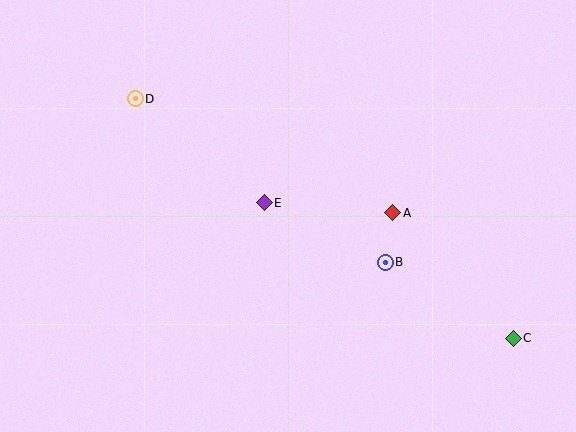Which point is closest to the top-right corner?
Point A is closest to the top-right corner.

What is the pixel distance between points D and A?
The distance between D and A is 282 pixels.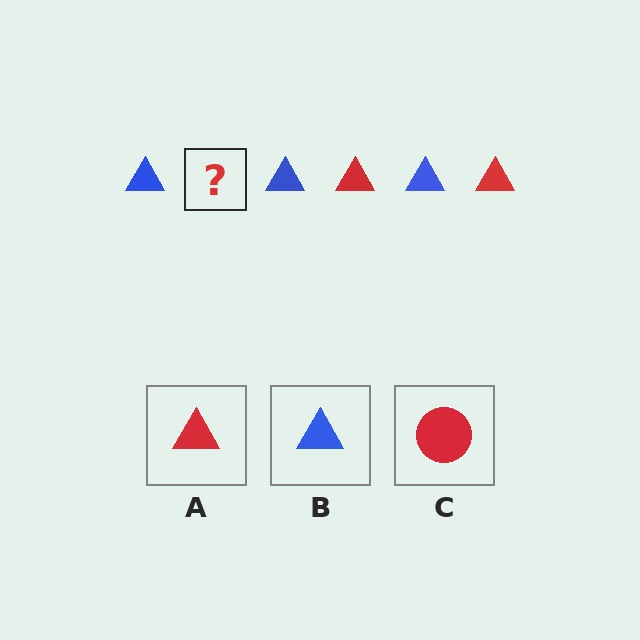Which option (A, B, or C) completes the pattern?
A.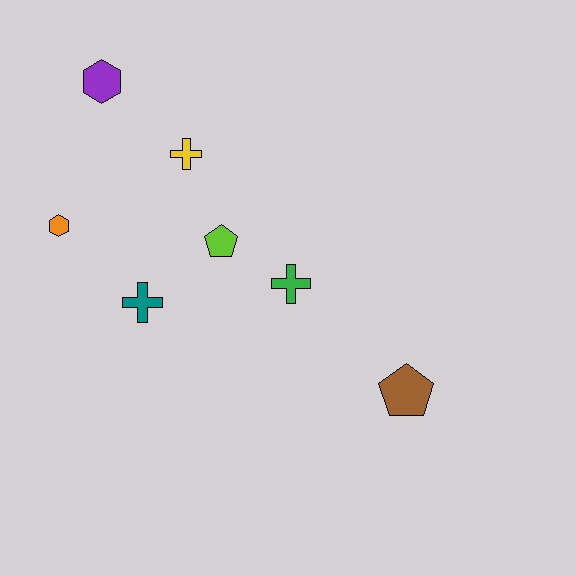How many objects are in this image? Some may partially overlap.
There are 7 objects.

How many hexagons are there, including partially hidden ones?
There are 2 hexagons.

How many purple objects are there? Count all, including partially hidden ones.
There is 1 purple object.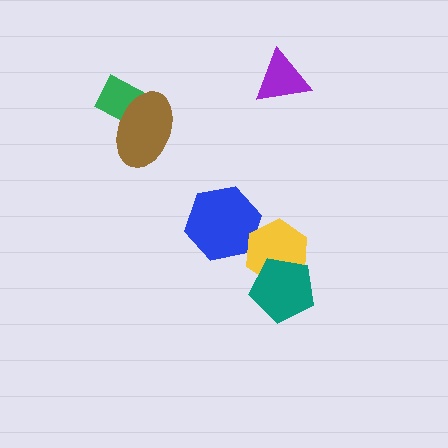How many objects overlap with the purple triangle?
0 objects overlap with the purple triangle.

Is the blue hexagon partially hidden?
Yes, it is partially covered by another shape.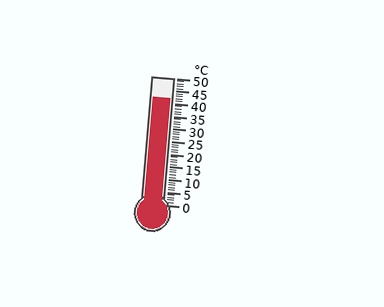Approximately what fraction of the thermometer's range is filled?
The thermometer is filled to approximately 85% of its range.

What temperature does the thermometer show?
The thermometer shows approximately 42°C.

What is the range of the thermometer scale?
The thermometer scale ranges from 0°C to 50°C.